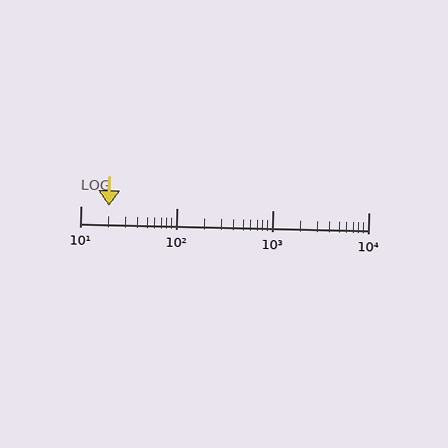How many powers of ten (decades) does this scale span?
The scale spans 3 decades, from 10 to 10000.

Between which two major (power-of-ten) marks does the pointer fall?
The pointer is between 10 and 100.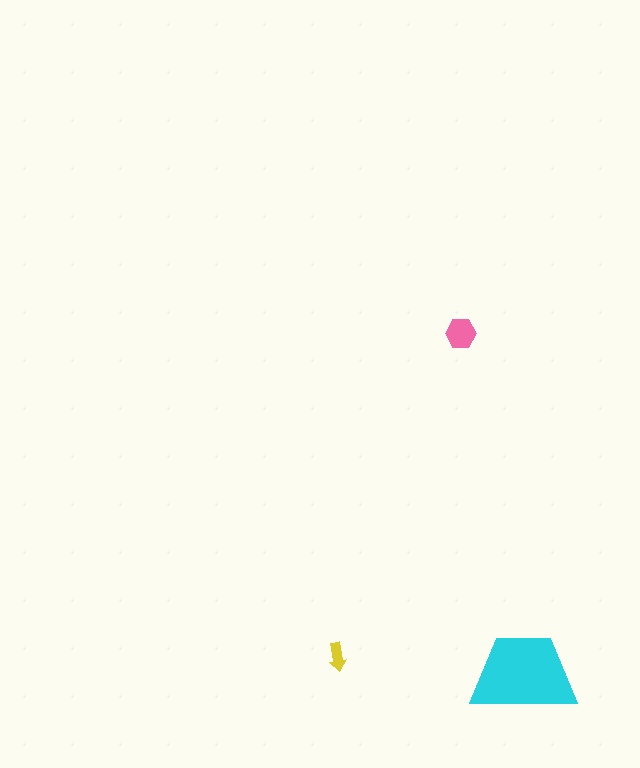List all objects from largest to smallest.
The cyan trapezoid, the pink hexagon, the yellow arrow.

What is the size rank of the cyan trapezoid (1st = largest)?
1st.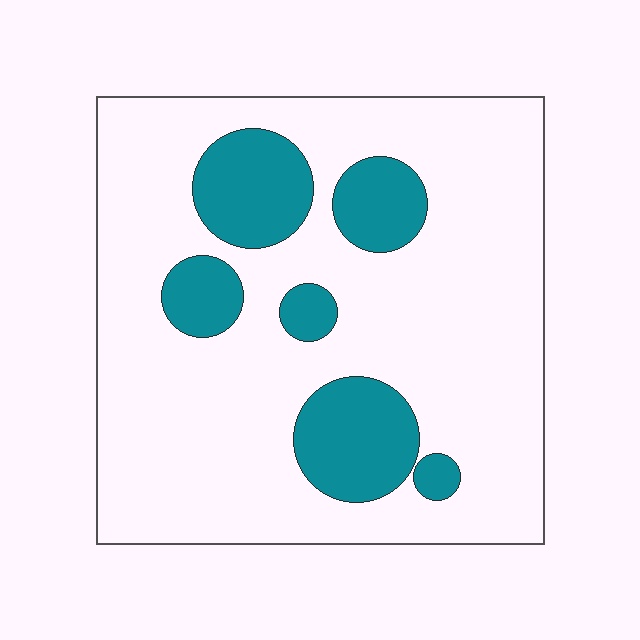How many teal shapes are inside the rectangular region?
6.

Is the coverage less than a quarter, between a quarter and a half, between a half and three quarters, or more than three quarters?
Less than a quarter.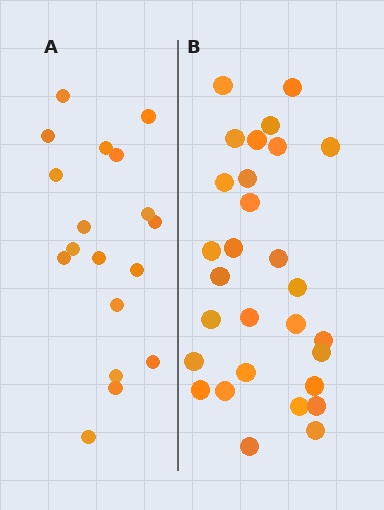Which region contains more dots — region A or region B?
Region B (the right region) has more dots.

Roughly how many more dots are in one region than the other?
Region B has roughly 12 or so more dots than region A.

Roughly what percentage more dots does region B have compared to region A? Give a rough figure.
About 60% more.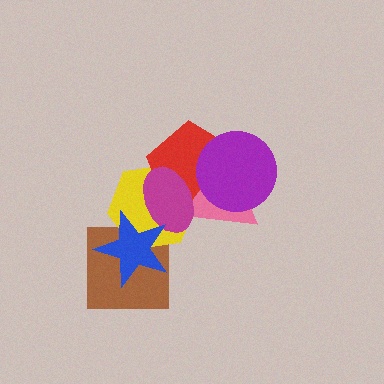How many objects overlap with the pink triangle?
4 objects overlap with the pink triangle.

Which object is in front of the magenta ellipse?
The blue star is in front of the magenta ellipse.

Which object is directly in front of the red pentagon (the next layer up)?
The pink triangle is directly in front of the red pentagon.